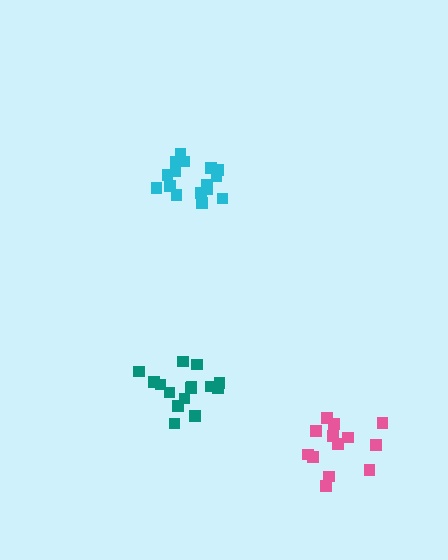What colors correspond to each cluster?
The clusters are colored: cyan, teal, pink.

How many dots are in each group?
Group 1: 16 dots, Group 2: 15 dots, Group 3: 13 dots (44 total).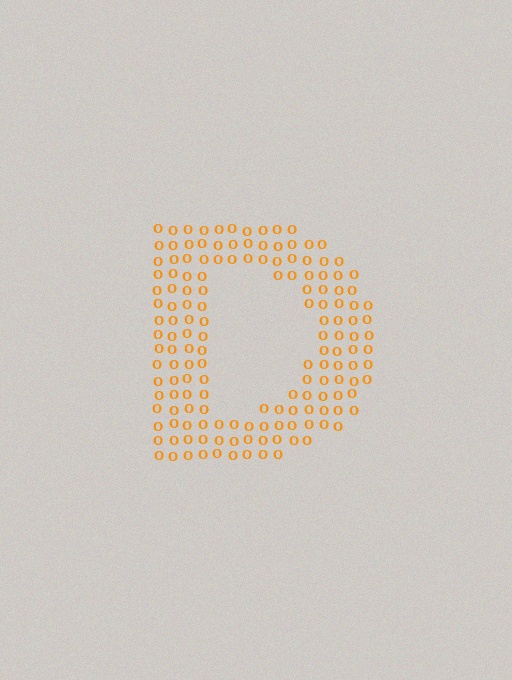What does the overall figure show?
The overall figure shows the letter D.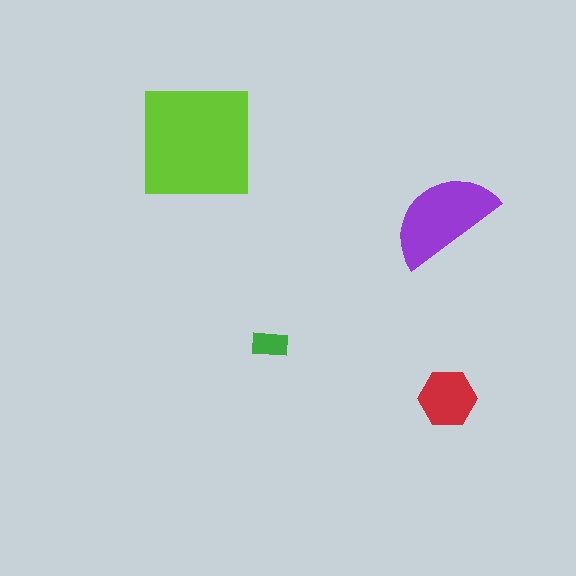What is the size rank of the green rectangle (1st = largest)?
4th.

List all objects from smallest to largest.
The green rectangle, the red hexagon, the purple semicircle, the lime square.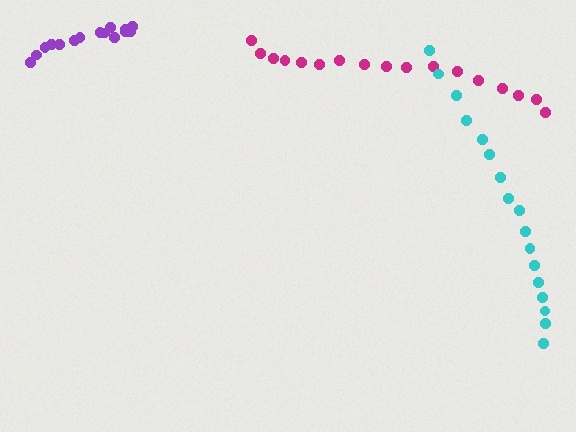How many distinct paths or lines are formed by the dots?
There are 3 distinct paths.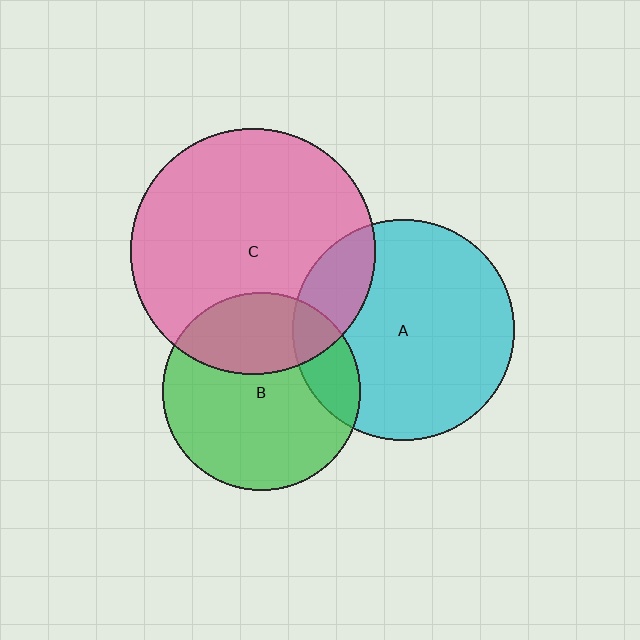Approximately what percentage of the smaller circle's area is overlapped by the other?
Approximately 30%.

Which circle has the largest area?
Circle C (pink).